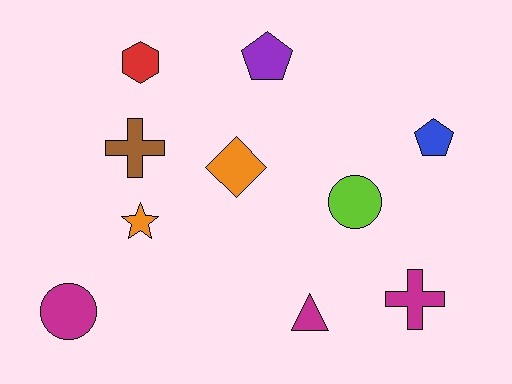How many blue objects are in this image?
There is 1 blue object.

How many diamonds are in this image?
There is 1 diamond.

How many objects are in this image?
There are 10 objects.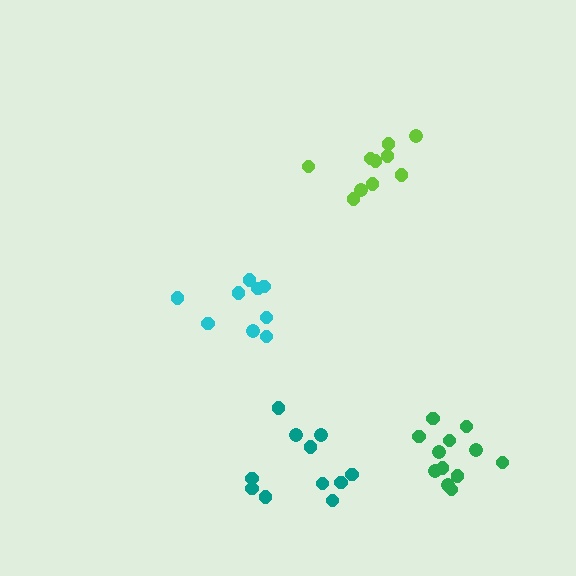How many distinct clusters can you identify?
There are 4 distinct clusters.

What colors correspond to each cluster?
The clusters are colored: cyan, teal, lime, green.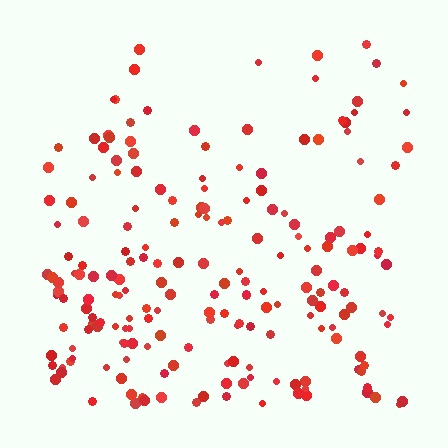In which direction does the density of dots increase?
From top to bottom, with the bottom side densest.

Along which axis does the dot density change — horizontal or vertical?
Vertical.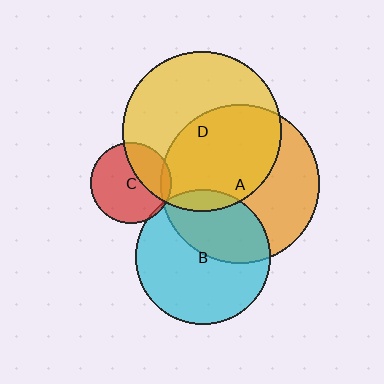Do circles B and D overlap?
Yes.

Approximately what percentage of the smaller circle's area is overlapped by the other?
Approximately 10%.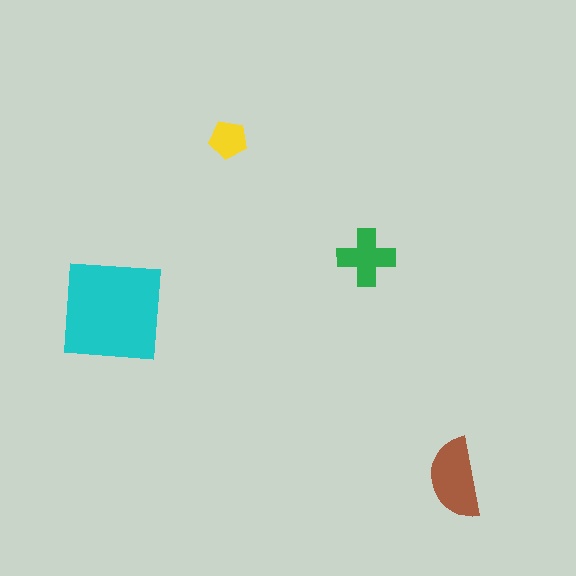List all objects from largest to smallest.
The cyan square, the brown semicircle, the green cross, the yellow pentagon.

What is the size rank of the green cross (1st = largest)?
3rd.